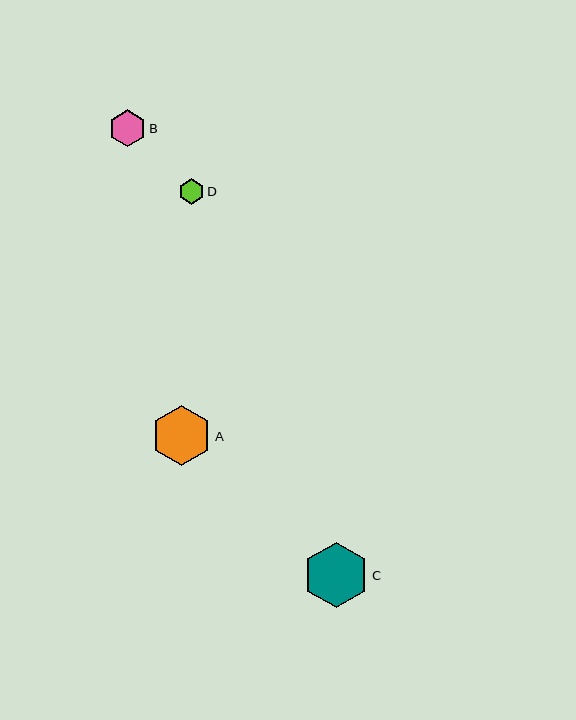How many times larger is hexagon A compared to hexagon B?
Hexagon A is approximately 1.6 times the size of hexagon B.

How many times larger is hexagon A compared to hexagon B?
Hexagon A is approximately 1.6 times the size of hexagon B.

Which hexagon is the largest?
Hexagon C is the largest with a size of approximately 66 pixels.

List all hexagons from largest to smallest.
From largest to smallest: C, A, B, D.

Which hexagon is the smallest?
Hexagon D is the smallest with a size of approximately 25 pixels.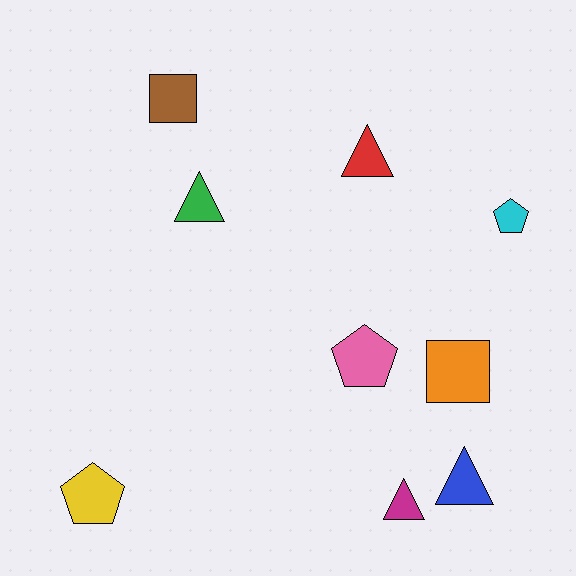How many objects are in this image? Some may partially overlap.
There are 9 objects.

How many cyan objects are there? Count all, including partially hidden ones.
There is 1 cyan object.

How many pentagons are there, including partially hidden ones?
There are 3 pentagons.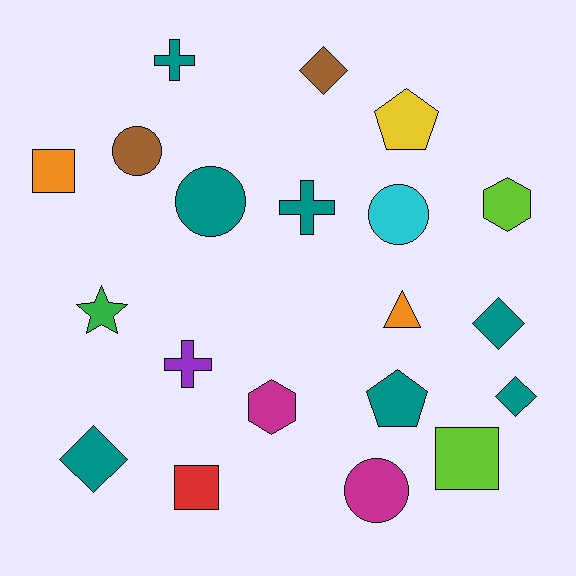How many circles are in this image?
There are 4 circles.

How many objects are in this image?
There are 20 objects.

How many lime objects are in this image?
There are 2 lime objects.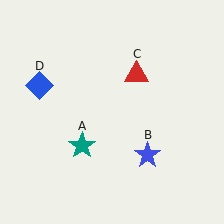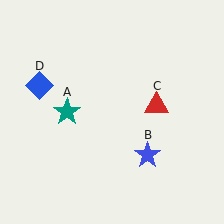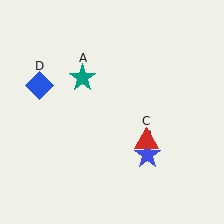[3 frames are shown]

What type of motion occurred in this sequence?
The teal star (object A), red triangle (object C) rotated clockwise around the center of the scene.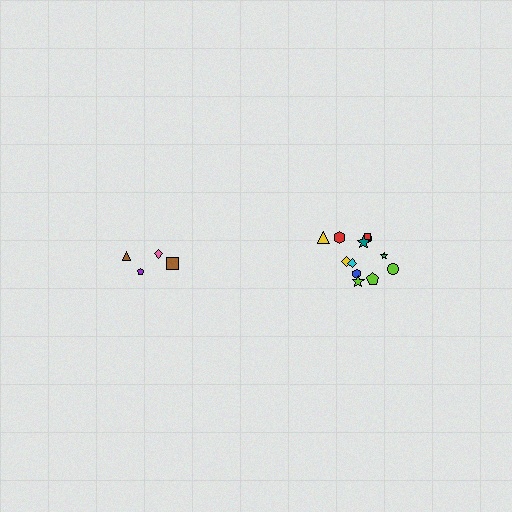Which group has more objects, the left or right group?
The right group.